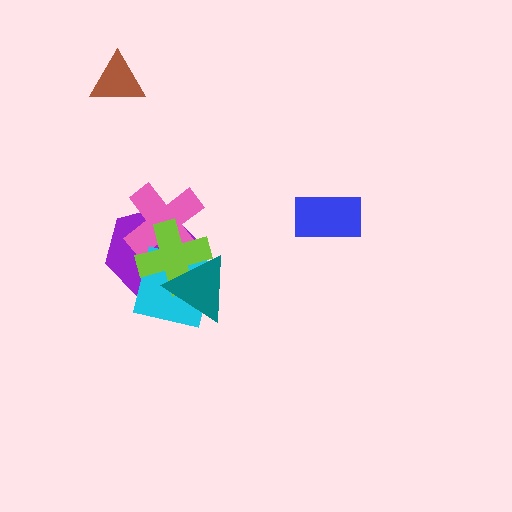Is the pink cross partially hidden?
Yes, it is partially covered by another shape.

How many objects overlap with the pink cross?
3 objects overlap with the pink cross.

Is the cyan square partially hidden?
Yes, it is partially covered by another shape.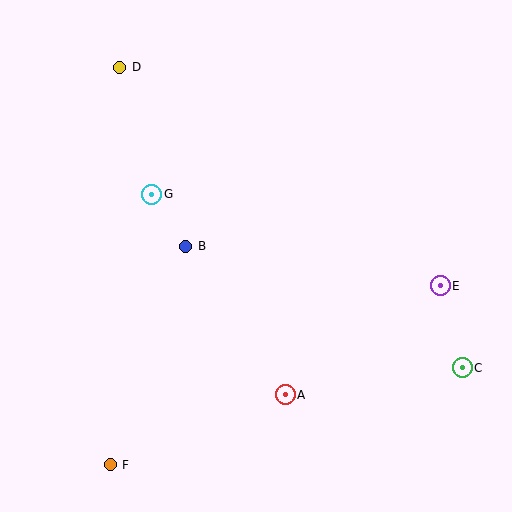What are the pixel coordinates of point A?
Point A is at (285, 395).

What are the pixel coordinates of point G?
Point G is at (152, 194).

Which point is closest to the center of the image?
Point B at (186, 246) is closest to the center.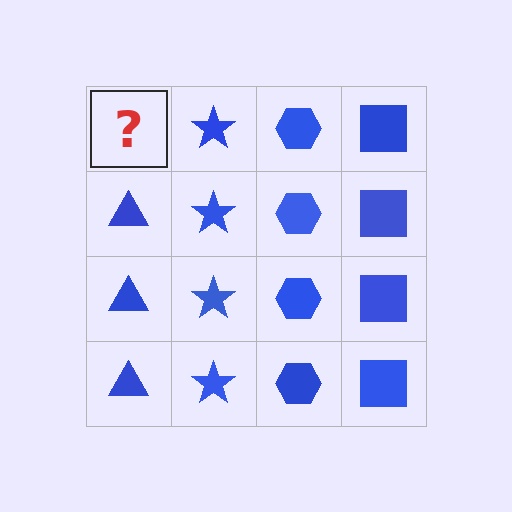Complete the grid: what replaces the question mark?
The question mark should be replaced with a blue triangle.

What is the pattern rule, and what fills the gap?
The rule is that each column has a consistent shape. The gap should be filled with a blue triangle.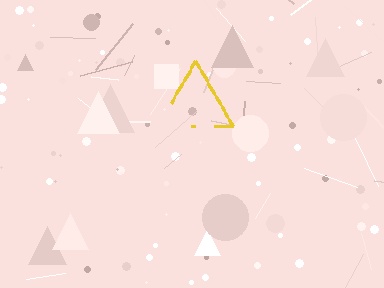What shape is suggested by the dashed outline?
The dashed outline suggests a triangle.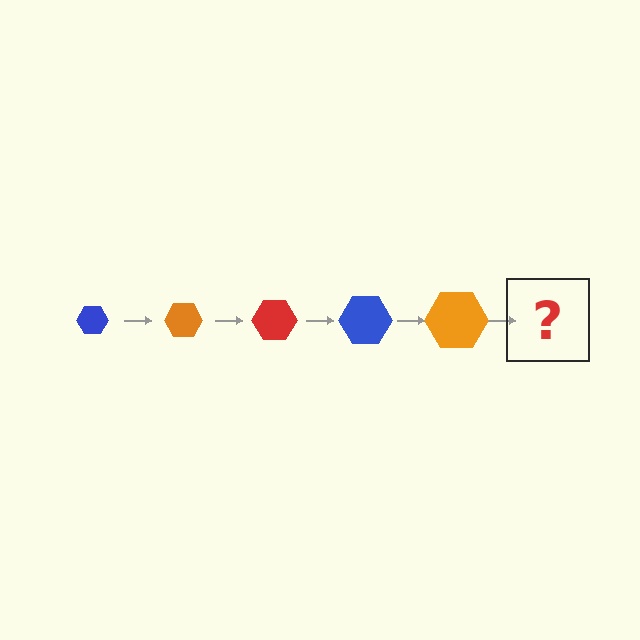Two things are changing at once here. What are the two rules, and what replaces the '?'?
The two rules are that the hexagon grows larger each step and the color cycles through blue, orange, and red. The '?' should be a red hexagon, larger than the previous one.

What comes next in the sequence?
The next element should be a red hexagon, larger than the previous one.